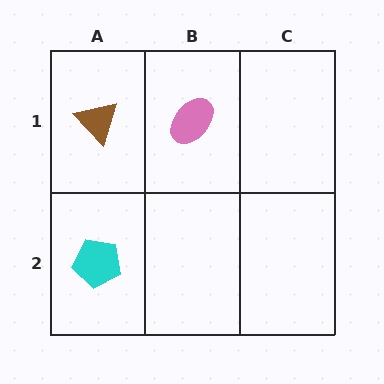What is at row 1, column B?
A pink ellipse.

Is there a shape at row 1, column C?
No, that cell is empty.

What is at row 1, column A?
A brown triangle.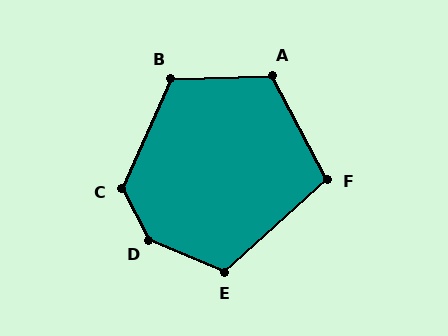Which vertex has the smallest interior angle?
F, at approximately 104 degrees.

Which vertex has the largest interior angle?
D, at approximately 140 degrees.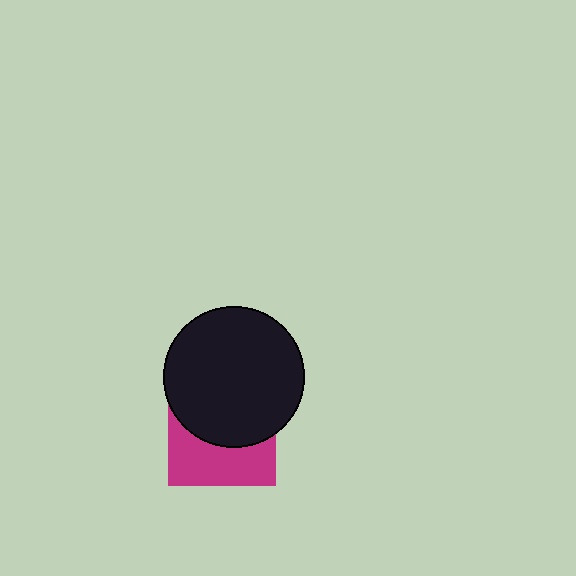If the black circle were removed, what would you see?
You would see the complete magenta square.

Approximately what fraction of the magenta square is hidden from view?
Roughly 56% of the magenta square is hidden behind the black circle.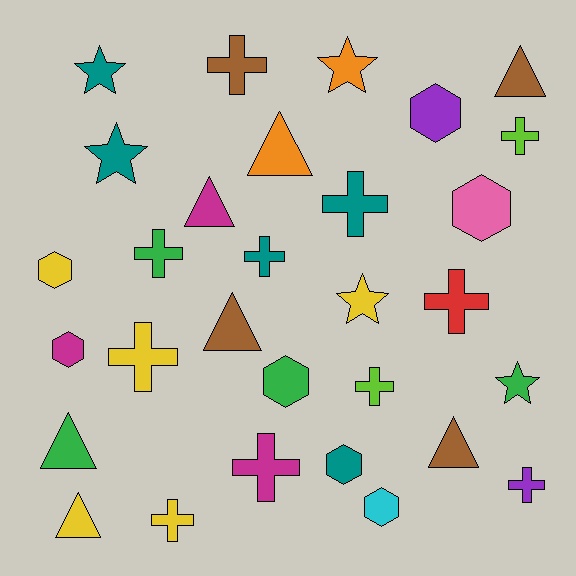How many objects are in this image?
There are 30 objects.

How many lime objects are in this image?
There are 2 lime objects.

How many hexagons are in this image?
There are 7 hexagons.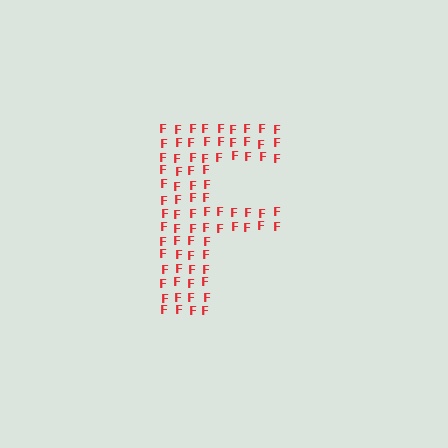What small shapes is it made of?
It is made of small letter F's.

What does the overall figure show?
The overall figure shows the letter F.